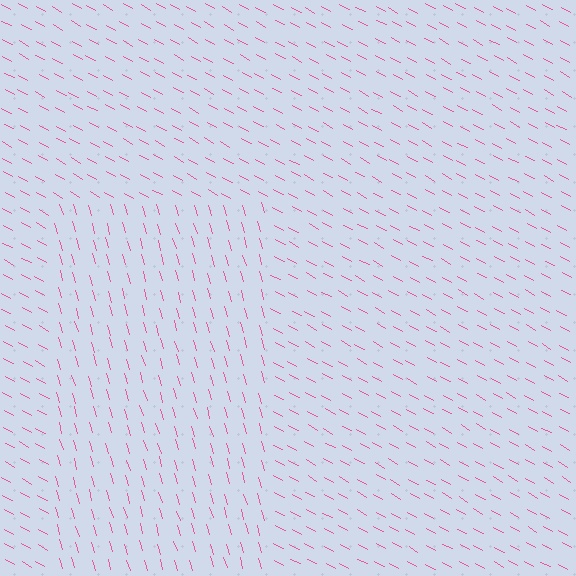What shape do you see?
I see a rectangle.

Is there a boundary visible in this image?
Yes, there is a texture boundary formed by a change in line orientation.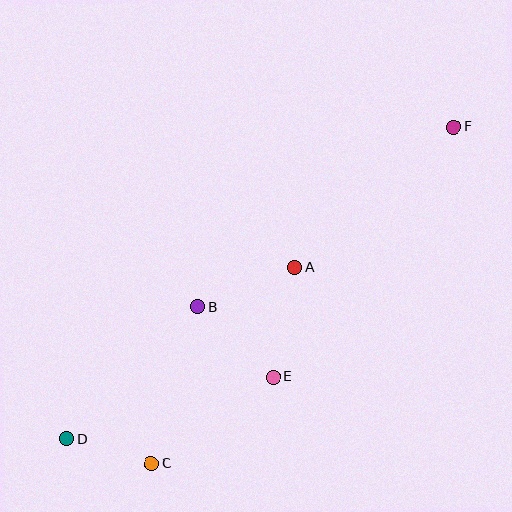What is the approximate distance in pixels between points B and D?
The distance between B and D is approximately 186 pixels.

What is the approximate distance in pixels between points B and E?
The distance between B and E is approximately 102 pixels.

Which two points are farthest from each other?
Points D and F are farthest from each other.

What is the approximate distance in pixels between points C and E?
The distance between C and E is approximately 149 pixels.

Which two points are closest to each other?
Points C and D are closest to each other.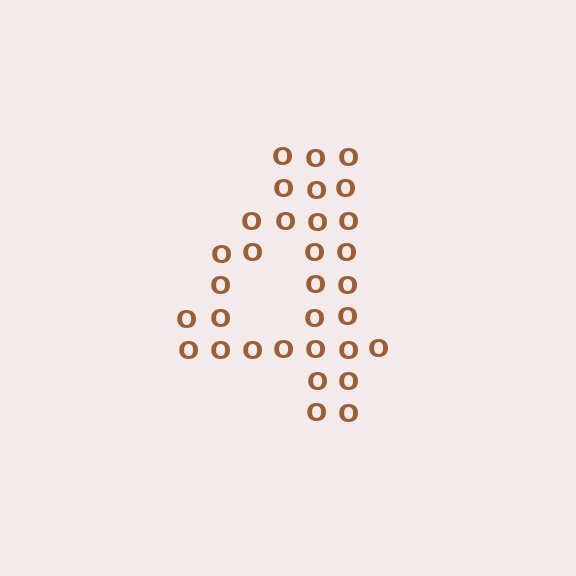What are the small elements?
The small elements are letter O's.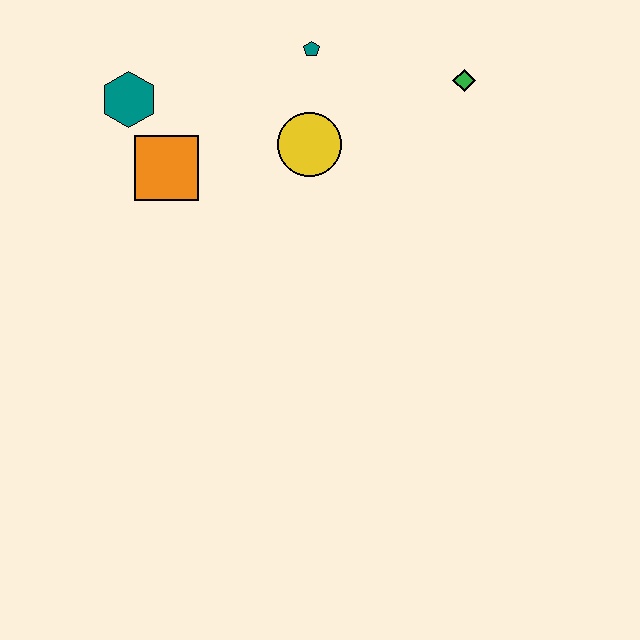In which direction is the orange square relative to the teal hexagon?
The orange square is below the teal hexagon.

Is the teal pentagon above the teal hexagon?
Yes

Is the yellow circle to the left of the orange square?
No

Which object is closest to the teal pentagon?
The yellow circle is closest to the teal pentagon.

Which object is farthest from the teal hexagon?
The green diamond is farthest from the teal hexagon.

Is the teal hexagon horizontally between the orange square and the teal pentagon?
No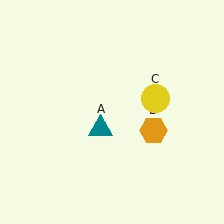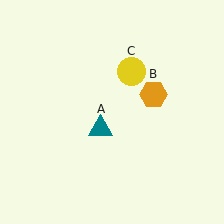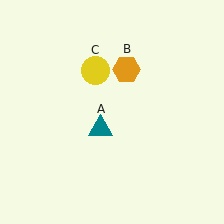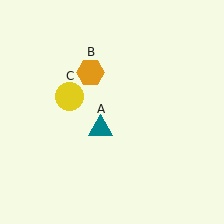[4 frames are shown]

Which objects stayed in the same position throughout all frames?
Teal triangle (object A) remained stationary.